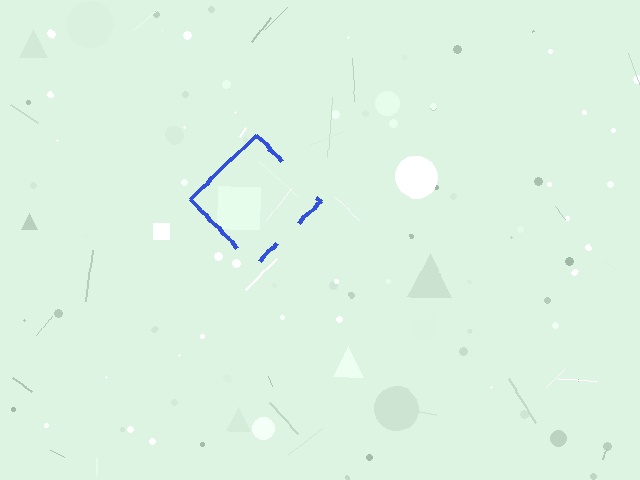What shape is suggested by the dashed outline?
The dashed outline suggests a diamond.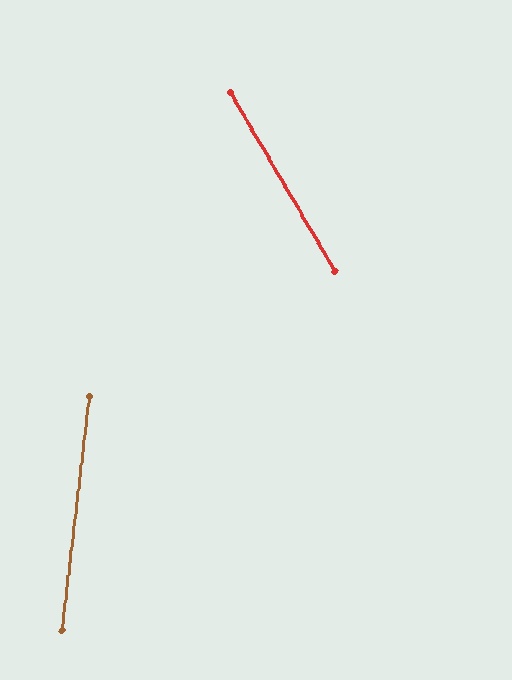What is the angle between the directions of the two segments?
Approximately 37 degrees.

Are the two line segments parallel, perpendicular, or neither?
Neither parallel nor perpendicular — they differ by about 37°.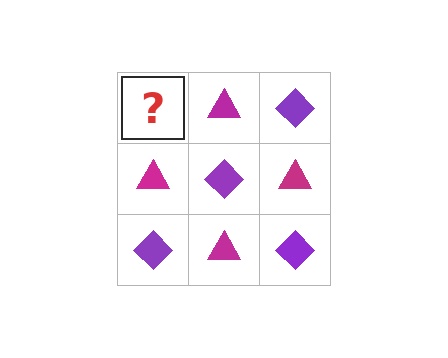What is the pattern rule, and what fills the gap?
The rule is that it alternates purple diamond and magenta triangle in a checkerboard pattern. The gap should be filled with a purple diamond.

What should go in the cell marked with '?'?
The missing cell should contain a purple diamond.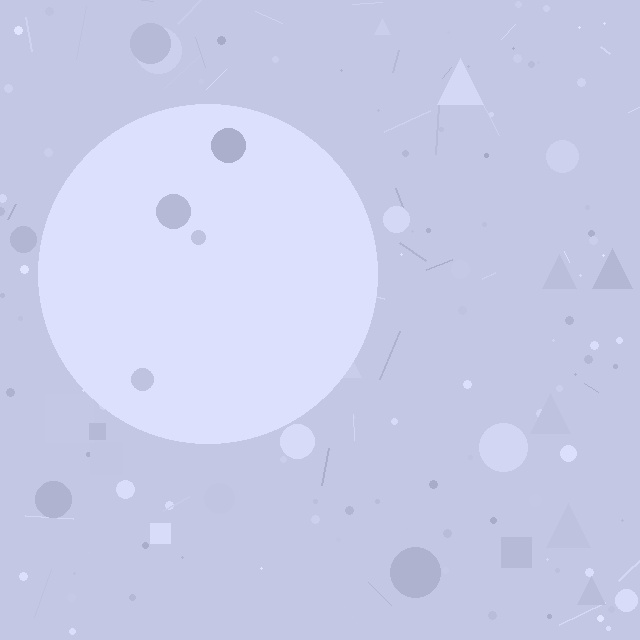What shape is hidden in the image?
A circle is hidden in the image.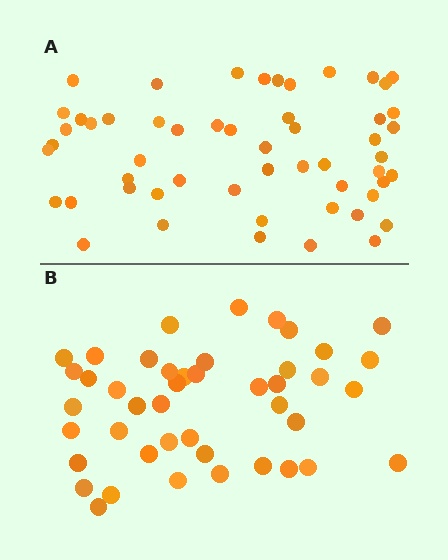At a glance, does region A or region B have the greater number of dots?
Region A (the top region) has more dots.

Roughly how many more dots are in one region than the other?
Region A has roughly 10 or so more dots than region B.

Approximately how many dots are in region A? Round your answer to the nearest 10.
About 50 dots. (The exact count is 54, which rounds to 50.)